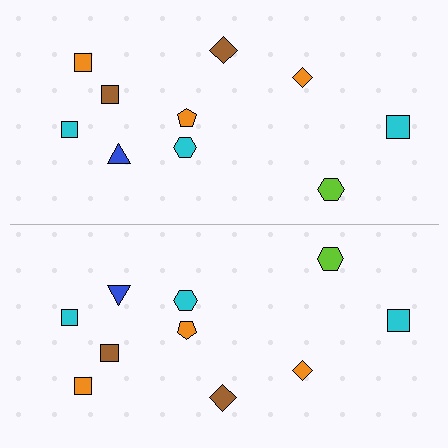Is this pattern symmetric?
Yes, this pattern has bilateral (reflection) symmetry.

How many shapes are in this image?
There are 20 shapes in this image.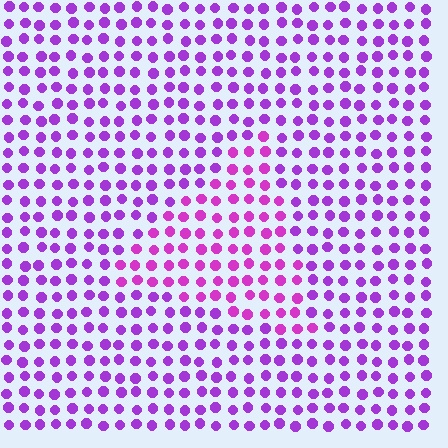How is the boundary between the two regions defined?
The boundary is defined purely by a slight shift in hue (about 24 degrees). Spacing, size, and orientation are identical on both sides.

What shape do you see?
I see a triangle.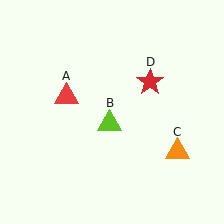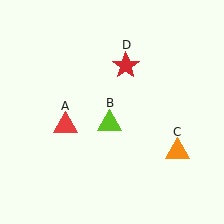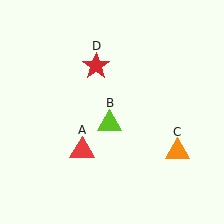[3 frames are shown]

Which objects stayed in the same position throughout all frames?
Lime triangle (object B) and orange triangle (object C) remained stationary.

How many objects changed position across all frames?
2 objects changed position: red triangle (object A), red star (object D).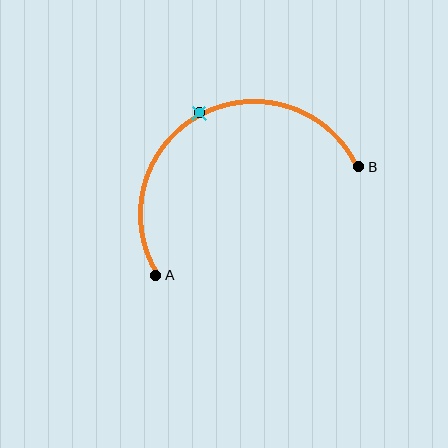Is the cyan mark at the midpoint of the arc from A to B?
Yes. The cyan mark lies on the arc at equal arc-length from both A and B — it is the arc midpoint.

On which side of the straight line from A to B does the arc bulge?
The arc bulges above the straight line connecting A and B.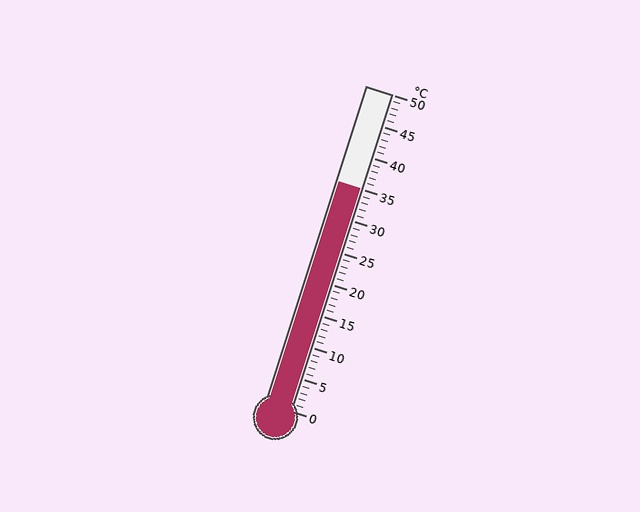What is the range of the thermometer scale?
The thermometer scale ranges from 0°C to 50°C.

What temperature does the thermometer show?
The thermometer shows approximately 35°C.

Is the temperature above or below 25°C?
The temperature is above 25°C.